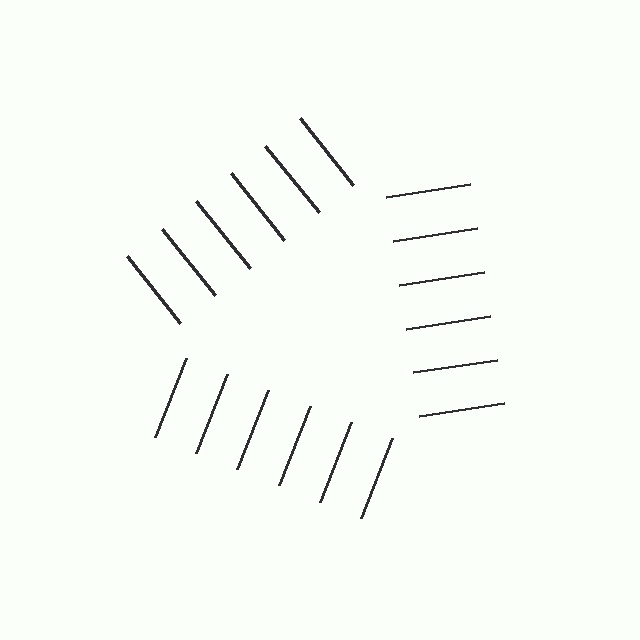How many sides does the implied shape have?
3 sides — the line-ends trace a triangle.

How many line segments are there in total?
18 — 6 along each of the 3 edges.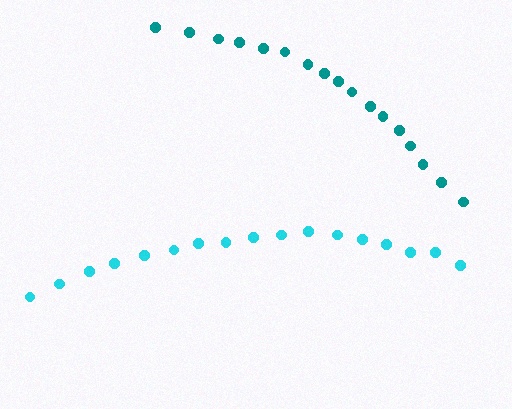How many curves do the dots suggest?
There are 2 distinct paths.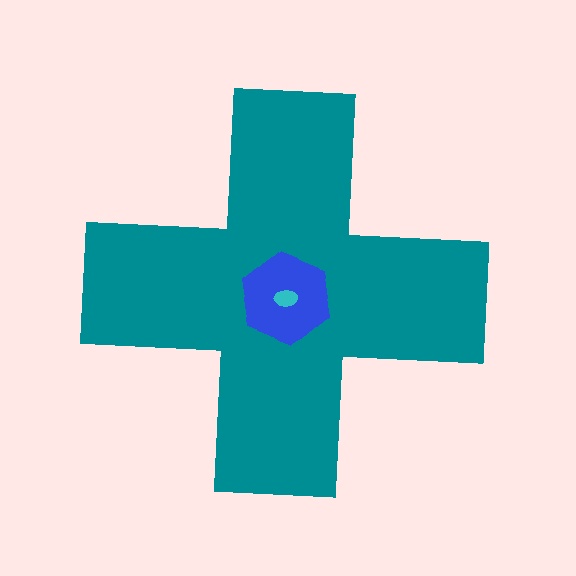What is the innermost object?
The cyan ellipse.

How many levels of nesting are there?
3.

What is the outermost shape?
The teal cross.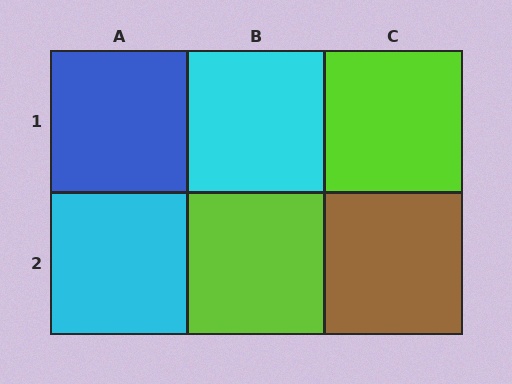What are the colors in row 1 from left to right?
Blue, cyan, lime.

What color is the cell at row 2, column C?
Brown.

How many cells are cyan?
2 cells are cyan.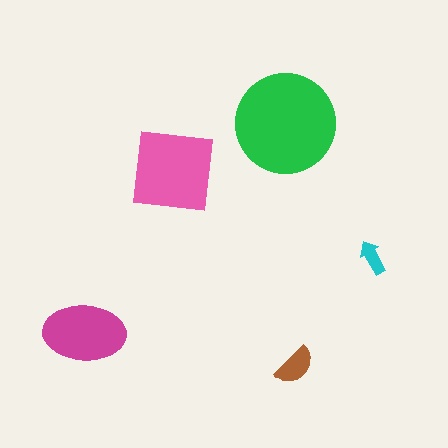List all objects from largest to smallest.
The green circle, the pink square, the magenta ellipse, the brown semicircle, the cyan arrow.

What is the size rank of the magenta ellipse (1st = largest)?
3rd.